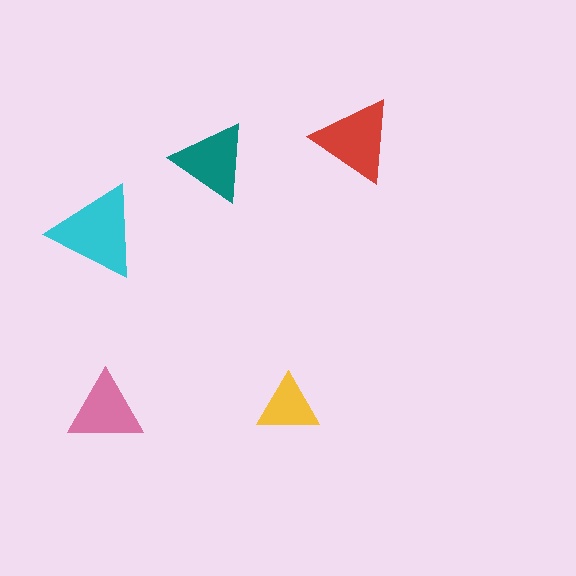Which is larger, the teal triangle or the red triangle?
The red one.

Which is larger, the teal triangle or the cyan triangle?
The cyan one.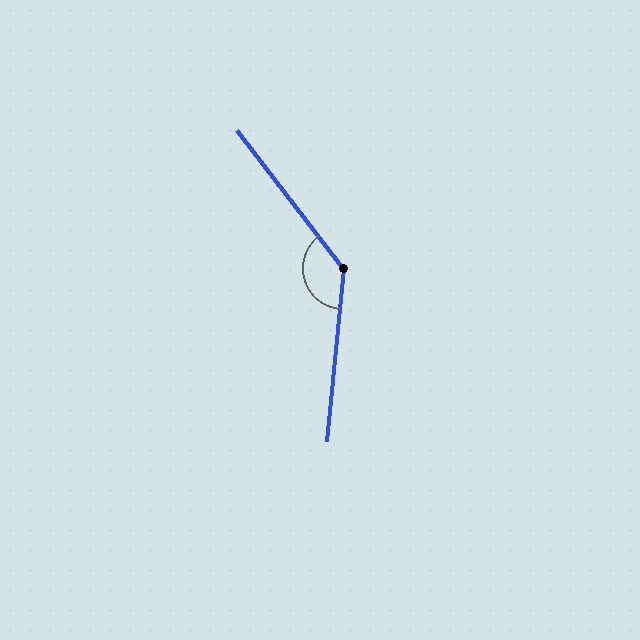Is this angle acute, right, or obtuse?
It is obtuse.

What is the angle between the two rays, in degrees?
Approximately 137 degrees.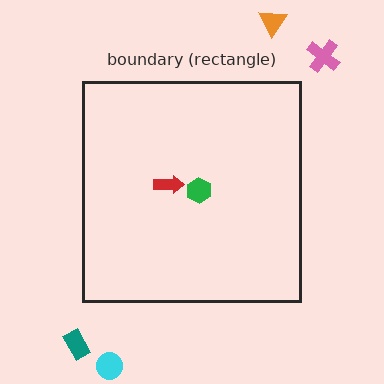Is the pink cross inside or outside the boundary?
Outside.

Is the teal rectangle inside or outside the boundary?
Outside.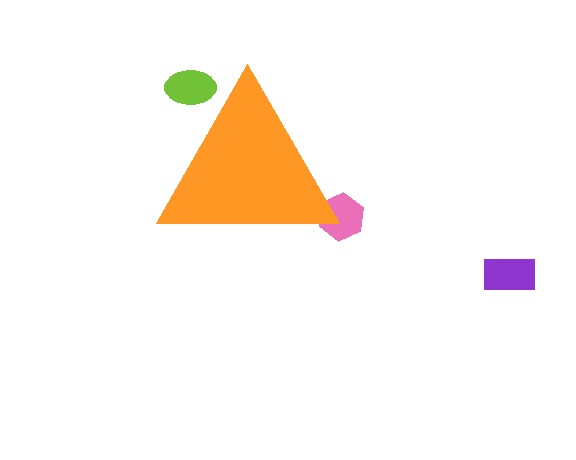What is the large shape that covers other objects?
An orange triangle.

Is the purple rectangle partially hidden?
No, the purple rectangle is fully visible.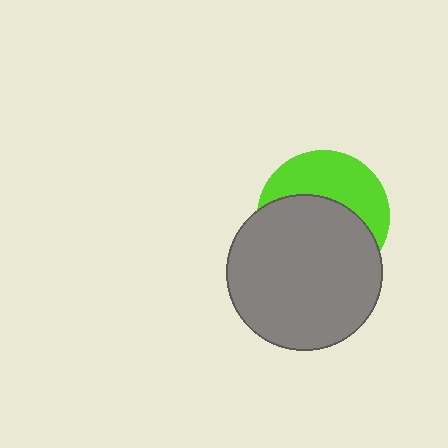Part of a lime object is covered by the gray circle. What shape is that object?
It is a circle.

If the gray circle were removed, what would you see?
You would see the complete lime circle.